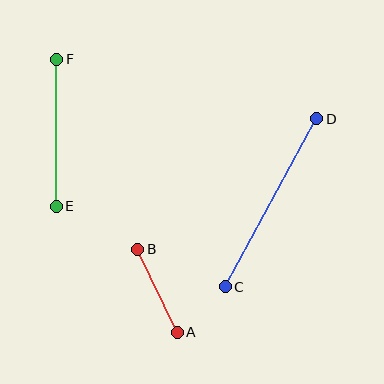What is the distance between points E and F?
The distance is approximately 147 pixels.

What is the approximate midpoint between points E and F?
The midpoint is at approximately (57, 133) pixels.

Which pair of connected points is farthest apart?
Points C and D are farthest apart.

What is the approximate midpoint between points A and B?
The midpoint is at approximately (157, 291) pixels.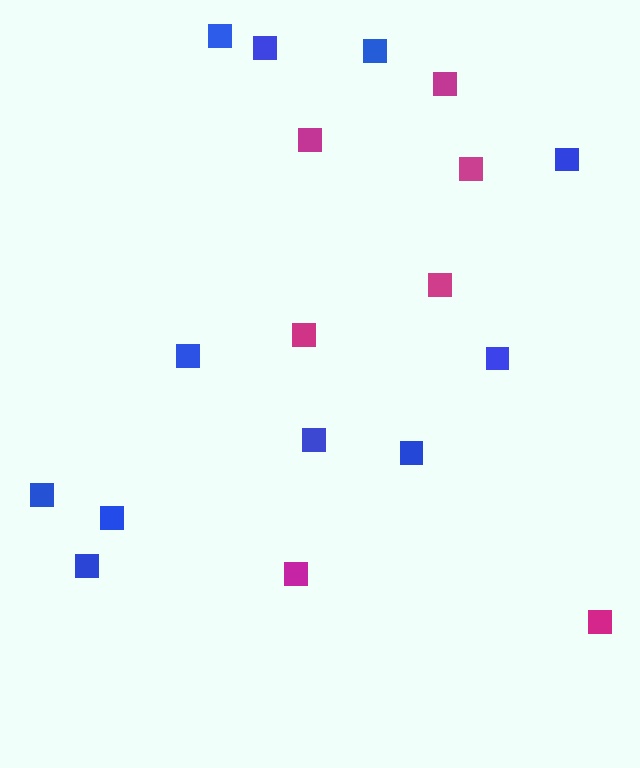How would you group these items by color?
There are 2 groups: one group of magenta squares (7) and one group of blue squares (11).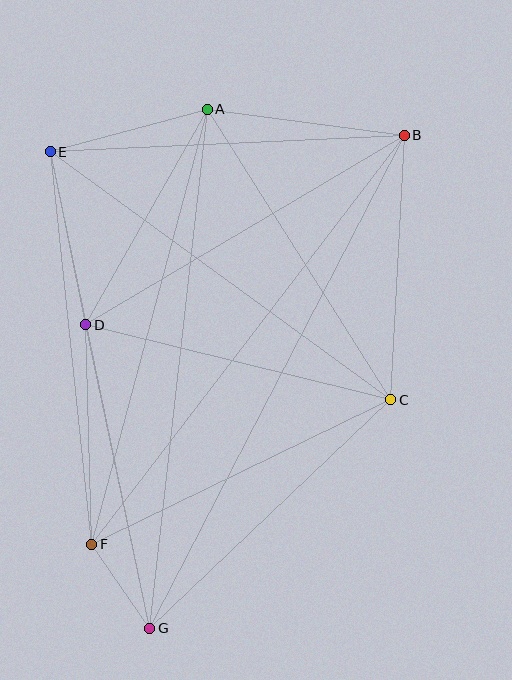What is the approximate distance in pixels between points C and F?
The distance between C and F is approximately 332 pixels.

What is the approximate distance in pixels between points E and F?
The distance between E and F is approximately 395 pixels.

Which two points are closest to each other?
Points F and G are closest to each other.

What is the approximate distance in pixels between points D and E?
The distance between D and E is approximately 177 pixels.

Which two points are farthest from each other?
Points B and G are farthest from each other.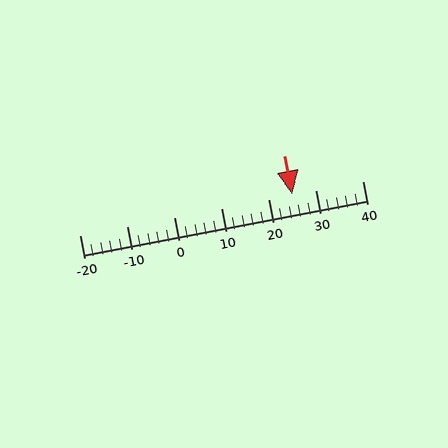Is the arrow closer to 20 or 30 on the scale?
The arrow is closer to 30.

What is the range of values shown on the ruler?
The ruler shows values from -20 to 40.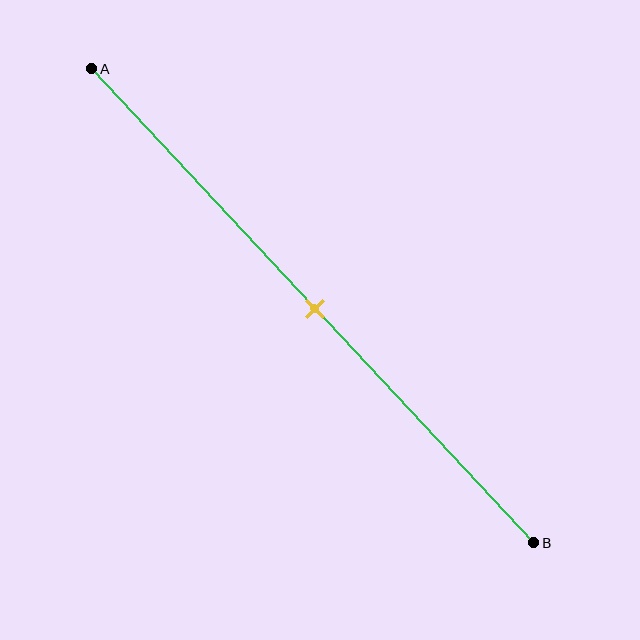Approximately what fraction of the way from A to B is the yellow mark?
The yellow mark is approximately 50% of the way from A to B.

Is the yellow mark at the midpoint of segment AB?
Yes, the mark is approximately at the midpoint.